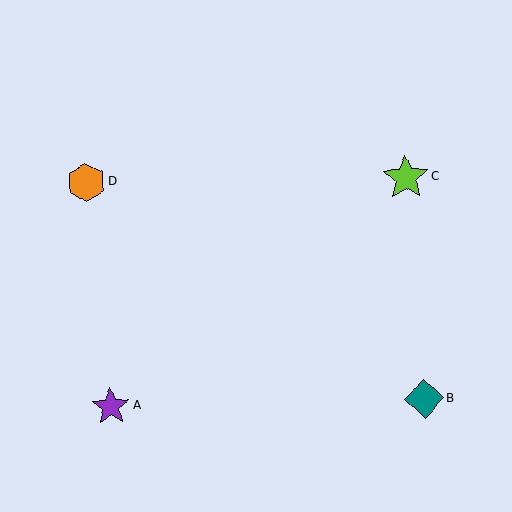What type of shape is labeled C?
Shape C is a lime star.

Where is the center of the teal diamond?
The center of the teal diamond is at (424, 399).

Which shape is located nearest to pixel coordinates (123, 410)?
The purple star (labeled A) at (111, 407) is nearest to that location.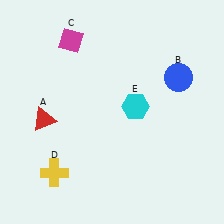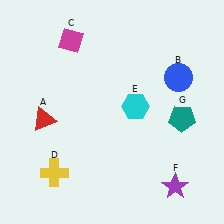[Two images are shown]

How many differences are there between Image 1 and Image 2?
There are 2 differences between the two images.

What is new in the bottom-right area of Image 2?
A teal pentagon (G) was added in the bottom-right area of Image 2.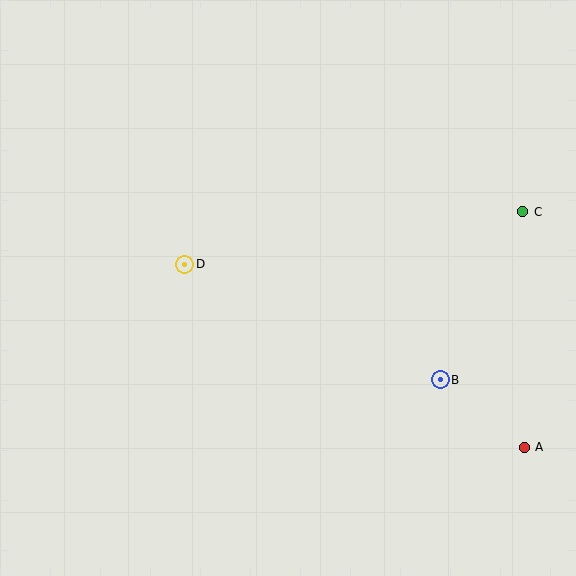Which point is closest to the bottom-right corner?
Point A is closest to the bottom-right corner.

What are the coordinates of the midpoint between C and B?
The midpoint between C and B is at (482, 296).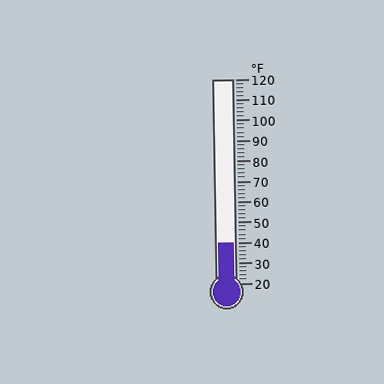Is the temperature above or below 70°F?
The temperature is below 70°F.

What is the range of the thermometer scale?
The thermometer scale ranges from 20°F to 120°F.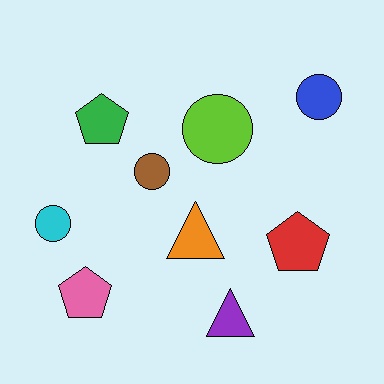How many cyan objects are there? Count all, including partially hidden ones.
There is 1 cyan object.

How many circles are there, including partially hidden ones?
There are 4 circles.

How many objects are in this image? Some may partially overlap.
There are 9 objects.